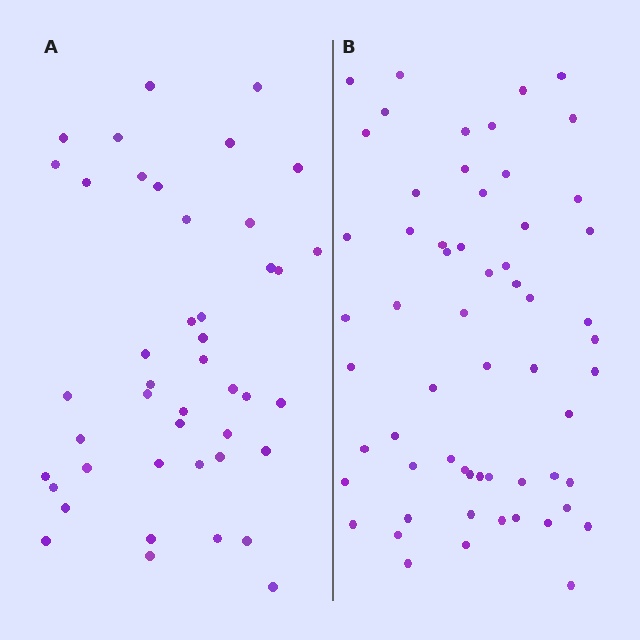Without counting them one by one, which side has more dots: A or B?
Region B (the right region) has more dots.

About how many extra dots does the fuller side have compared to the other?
Region B has approximately 15 more dots than region A.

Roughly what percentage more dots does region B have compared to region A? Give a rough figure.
About 35% more.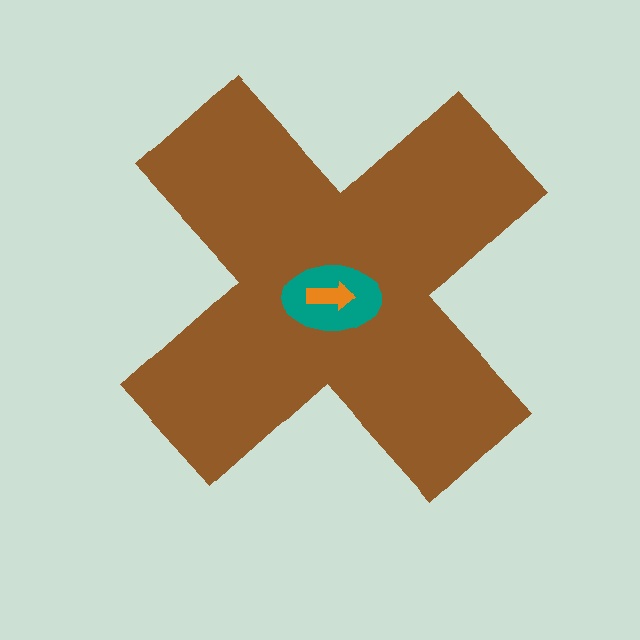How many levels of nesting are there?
3.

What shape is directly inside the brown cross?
The teal ellipse.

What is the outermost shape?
The brown cross.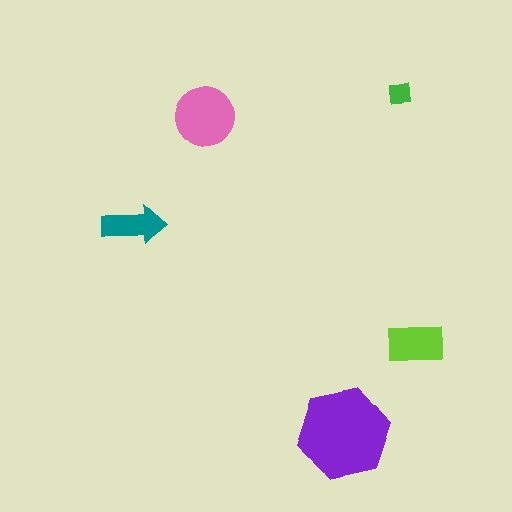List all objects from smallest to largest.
The green square, the teal arrow, the lime rectangle, the pink circle, the purple hexagon.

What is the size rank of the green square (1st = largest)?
5th.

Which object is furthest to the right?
The lime rectangle is rightmost.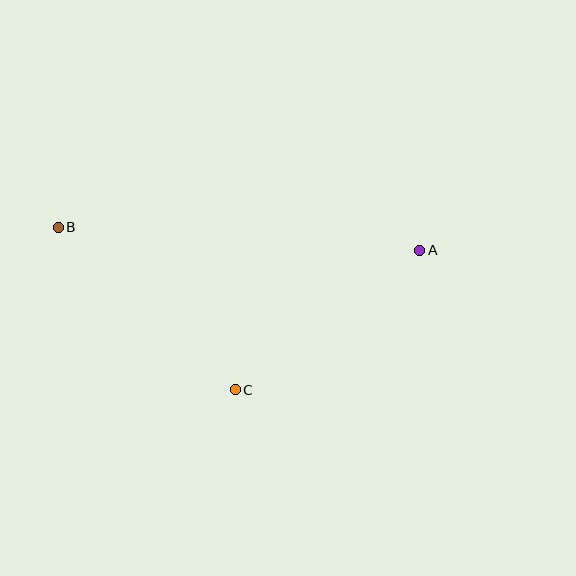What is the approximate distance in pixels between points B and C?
The distance between B and C is approximately 240 pixels.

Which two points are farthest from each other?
Points A and B are farthest from each other.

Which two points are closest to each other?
Points A and C are closest to each other.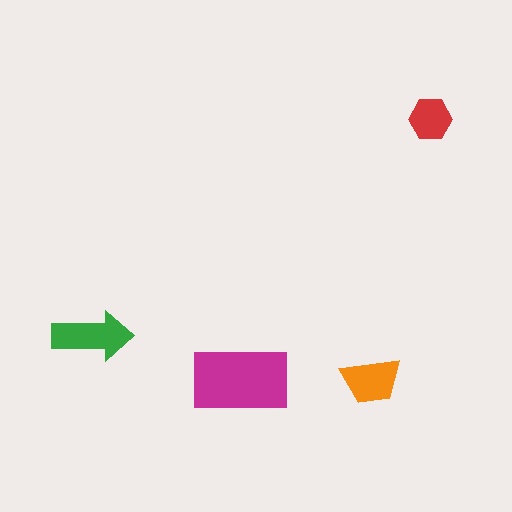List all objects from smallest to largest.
The red hexagon, the orange trapezoid, the green arrow, the magenta rectangle.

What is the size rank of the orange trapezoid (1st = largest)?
3rd.